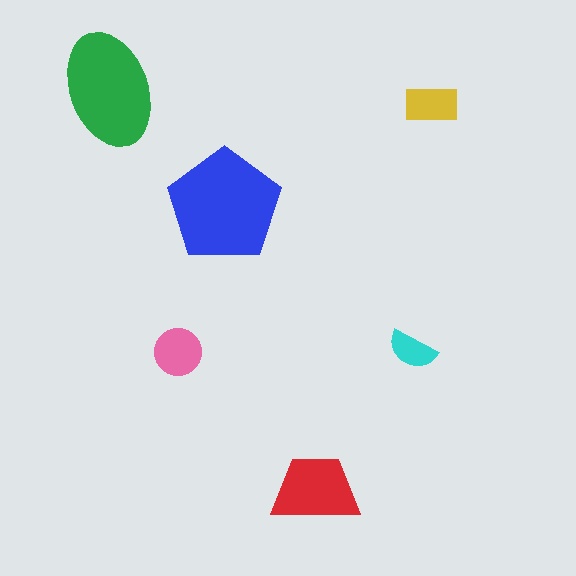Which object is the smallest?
The cyan semicircle.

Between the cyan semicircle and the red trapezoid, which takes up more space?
The red trapezoid.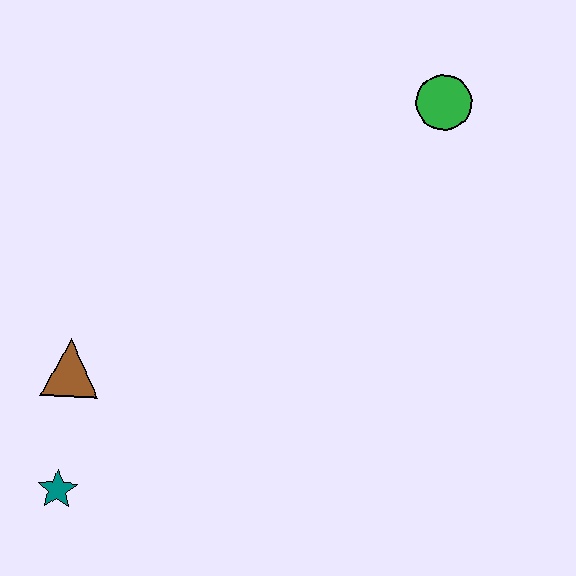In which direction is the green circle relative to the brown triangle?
The green circle is to the right of the brown triangle.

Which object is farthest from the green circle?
The teal star is farthest from the green circle.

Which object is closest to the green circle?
The brown triangle is closest to the green circle.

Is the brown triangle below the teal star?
No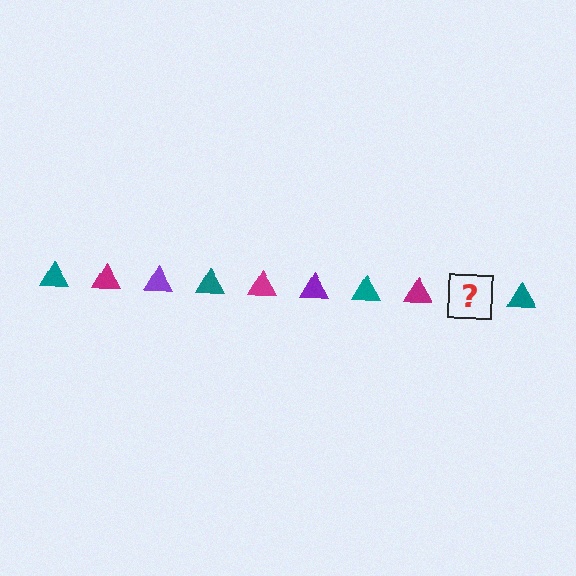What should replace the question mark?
The question mark should be replaced with a purple triangle.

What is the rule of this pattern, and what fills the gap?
The rule is that the pattern cycles through teal, magenta, purple triangles. The gap should be filled with a purple triangle.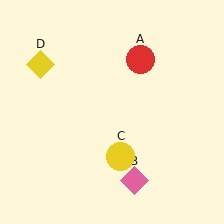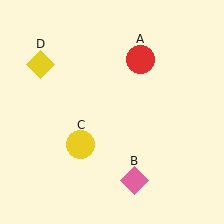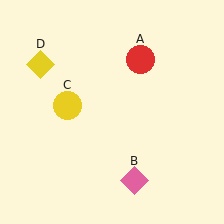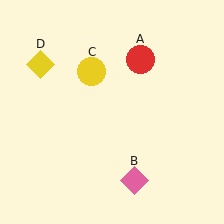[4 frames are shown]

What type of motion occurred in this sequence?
The yellow circle (object C) rotated clockwise around the center of the scene.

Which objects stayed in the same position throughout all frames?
Red circle (object A) and pink diamond (object B) and yellow diamond (object D) remained stationary.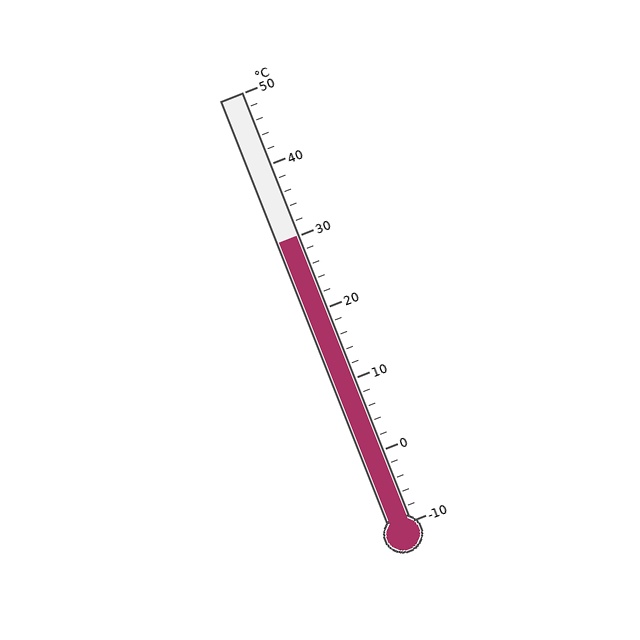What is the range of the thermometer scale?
The thermometer scale ranges from -10°C to 50°C.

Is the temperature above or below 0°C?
The temperature is above 0°C.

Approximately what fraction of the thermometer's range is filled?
The thermometer is filled to approximately 65% of its range.